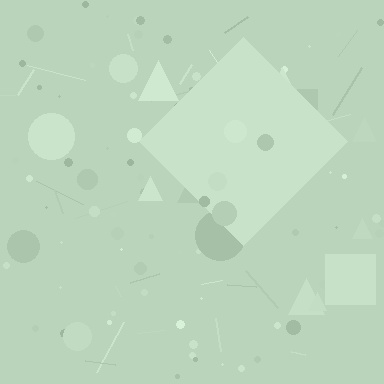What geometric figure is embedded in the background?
A diamond is embedded in the background.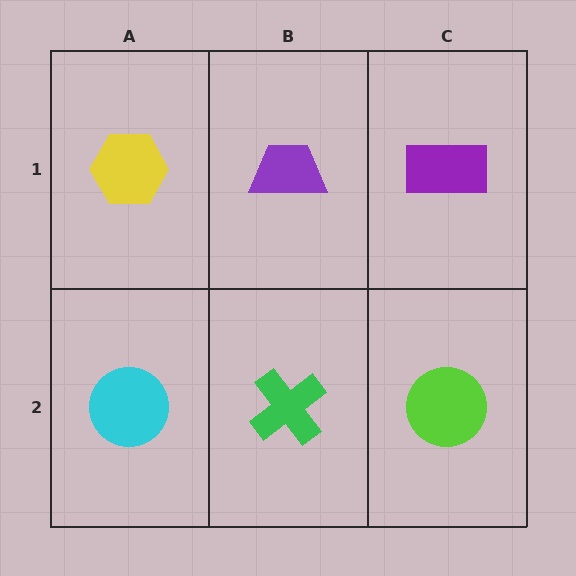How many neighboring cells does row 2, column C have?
2.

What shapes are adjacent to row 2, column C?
A purple rectangle (row 1, column C), a green cross (row 2, column B).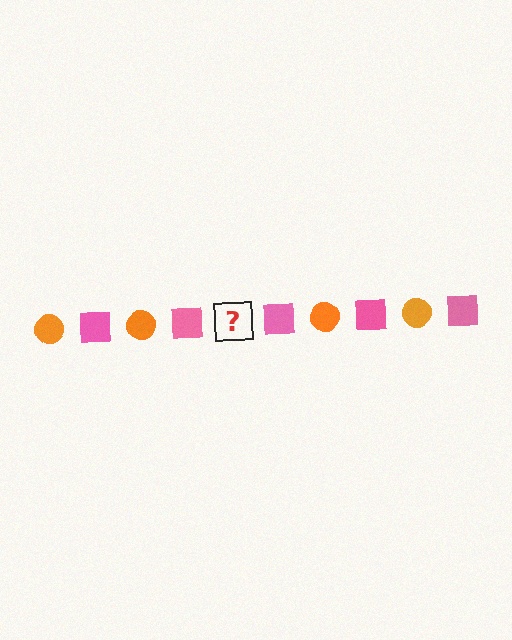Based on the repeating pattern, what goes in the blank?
The blank should be an orange circle.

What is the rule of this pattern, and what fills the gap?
The rule is that the pattern alternates between orange circle and pink square. The gap should be filled with an orange circle.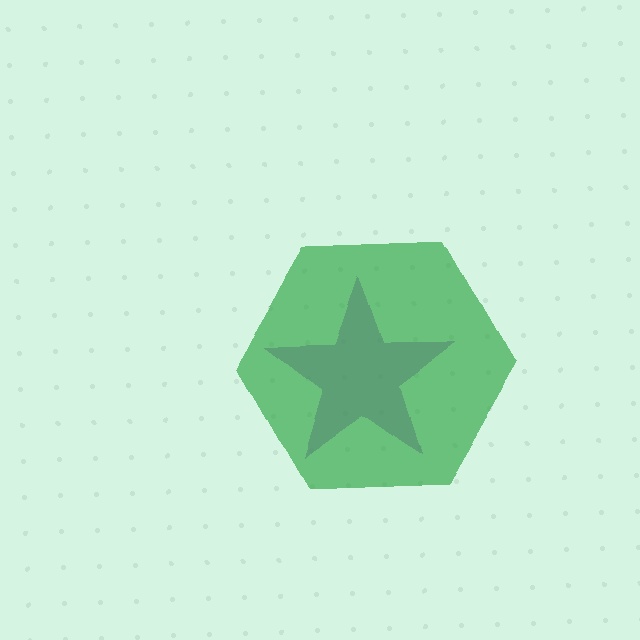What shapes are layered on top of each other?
The layered shapes are: a purple star, a green hexagon.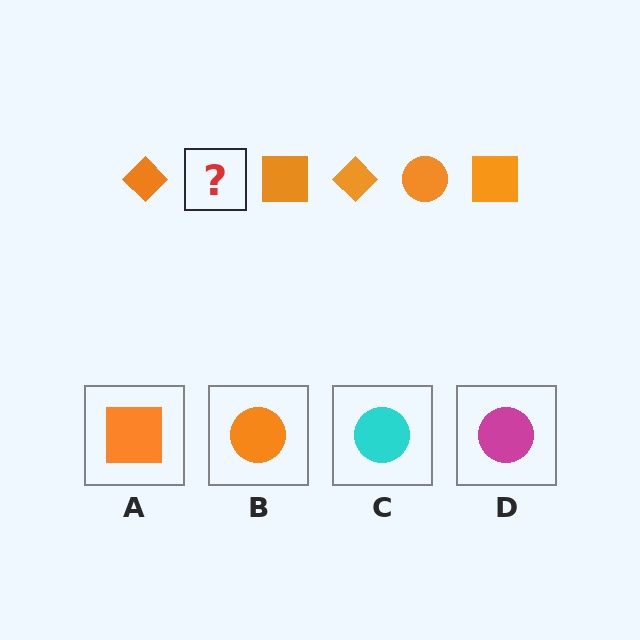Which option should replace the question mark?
Option B.